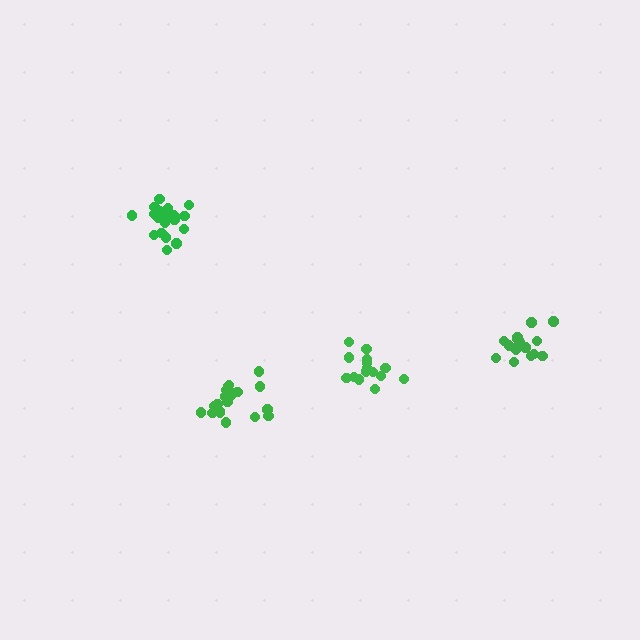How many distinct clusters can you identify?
There are 4 distinct clusters.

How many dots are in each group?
Group 1: 21 dots, Group 2: 20 dots, Group 3: 15 dots, Group 4: 16 dots (72 total).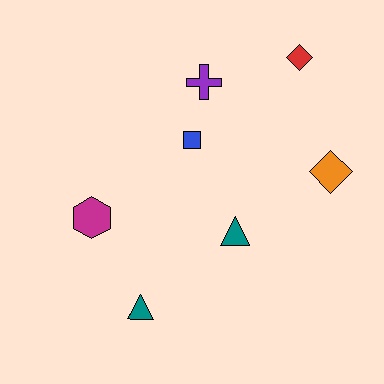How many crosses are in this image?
There is 1 cross.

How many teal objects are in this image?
There are 2 teal objects.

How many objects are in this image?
There are 7 objects.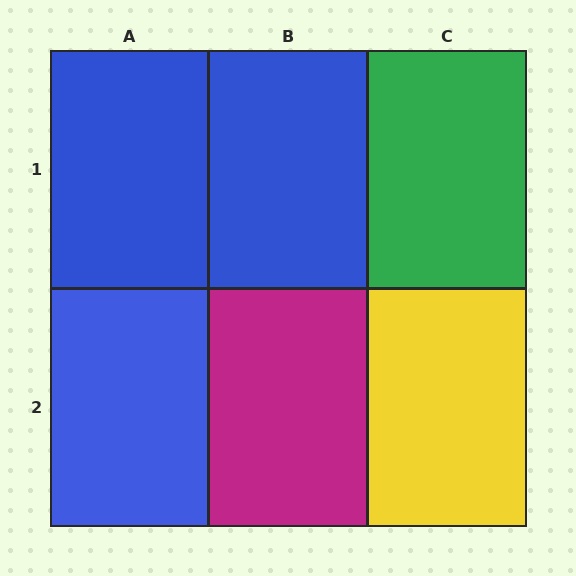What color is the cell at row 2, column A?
Blue.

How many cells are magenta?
1 cell is magenta.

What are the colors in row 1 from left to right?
Blue, blue, green.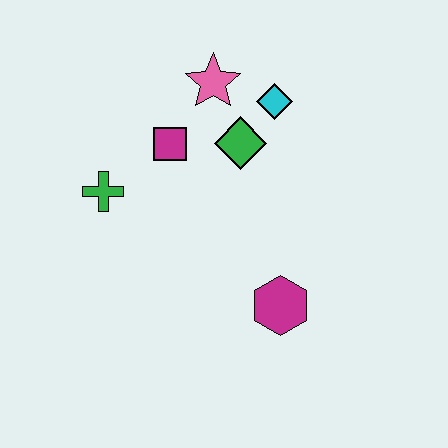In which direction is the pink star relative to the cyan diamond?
The pink star is to the left of the cyan diamond.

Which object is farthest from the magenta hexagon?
The pink star is farthest from the magenta hexagon.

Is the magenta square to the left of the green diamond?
Yes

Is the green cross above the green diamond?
No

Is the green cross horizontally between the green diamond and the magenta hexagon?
No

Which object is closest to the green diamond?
The cyan diamond is closest to the green diamond.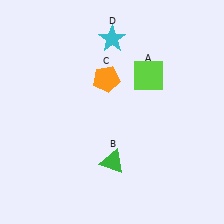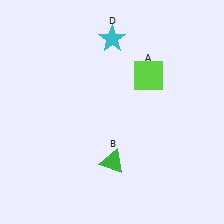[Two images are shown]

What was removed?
The orange pentagon (C) was removed in Image 2.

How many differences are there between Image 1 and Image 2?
There is 1 difference between the two images.